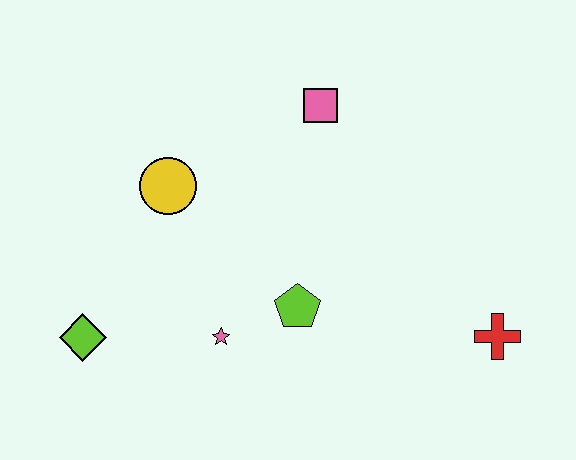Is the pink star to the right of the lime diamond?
Yes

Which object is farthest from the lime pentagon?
The lime diamond is farthest from the lime pentagon.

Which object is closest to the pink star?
The lime pentagon is closest to the pink star.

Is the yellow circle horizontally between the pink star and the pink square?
No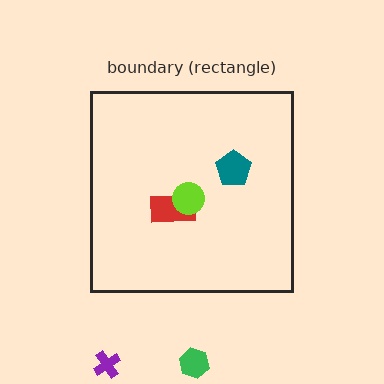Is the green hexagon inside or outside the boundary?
Outside.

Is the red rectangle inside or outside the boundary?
Inside.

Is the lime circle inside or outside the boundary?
Inside.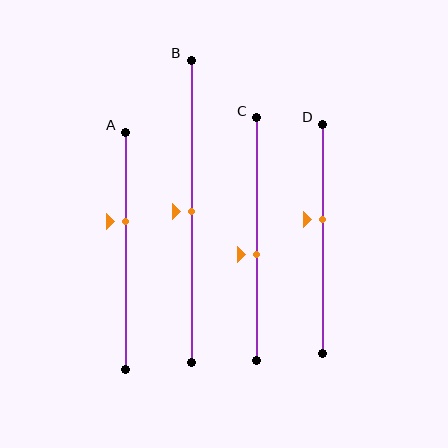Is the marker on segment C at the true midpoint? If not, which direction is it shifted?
No, the marker on segment C is shifted downward by about 6% of the segment length.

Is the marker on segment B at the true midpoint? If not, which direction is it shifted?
Yes, the marker on segment B is at the true midpoint.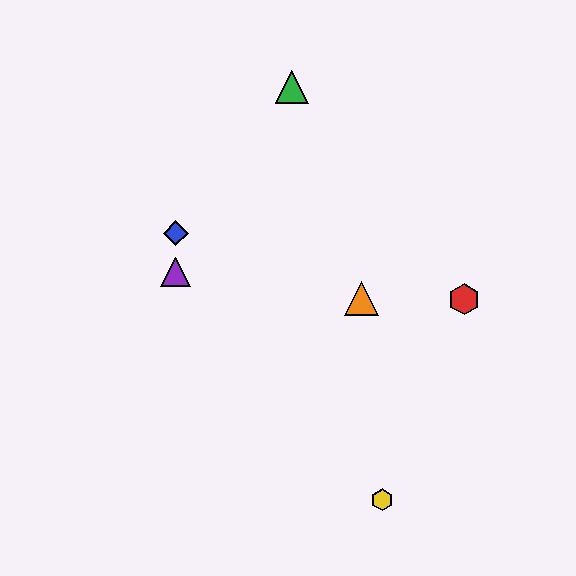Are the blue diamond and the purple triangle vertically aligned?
Yes, both are at x≈176.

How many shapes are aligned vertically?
2 shapes (the blue diamond, the purple triangle) are aligned vertically.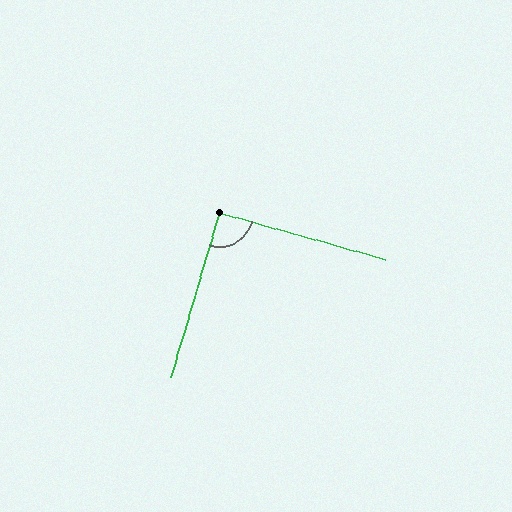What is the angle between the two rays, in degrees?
Approximately 90 degrees.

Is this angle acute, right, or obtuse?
It is approximately a right angle.